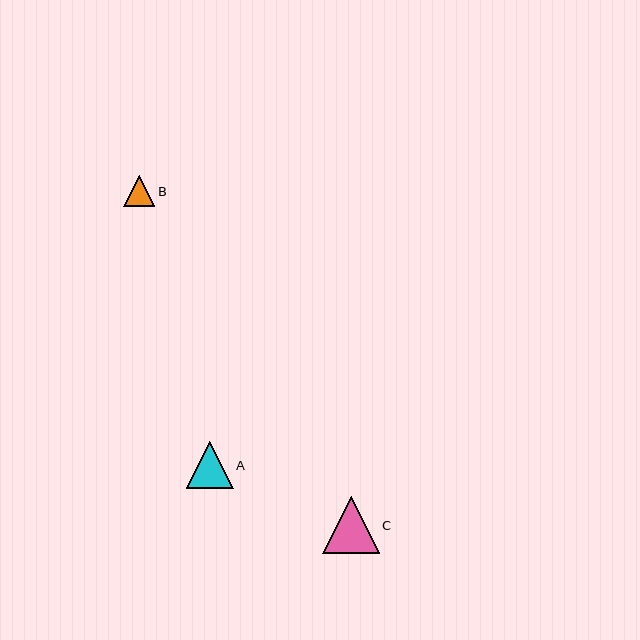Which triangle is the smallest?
Triangle B is the smallest with a size of approximately 31 pixels.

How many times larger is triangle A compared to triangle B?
Triangle A is approximately 1.5 times the size of triangle B.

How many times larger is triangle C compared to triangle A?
Triangle C is approximately 1.2 times the size of triangle A.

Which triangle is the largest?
Triangle C is the largest with a size of approximately 57 pixels.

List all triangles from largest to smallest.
From largest to smallest: C, A, B.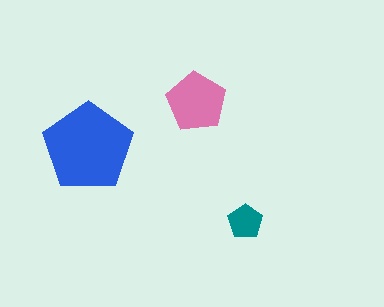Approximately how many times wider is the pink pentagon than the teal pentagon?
About 1.5 times wider.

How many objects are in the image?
There are 3 objects in the image.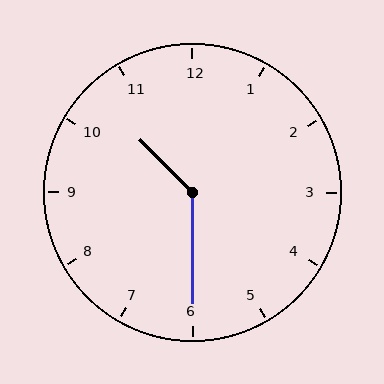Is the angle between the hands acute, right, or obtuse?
It is obtuse.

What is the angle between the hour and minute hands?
Approximately 135 degrees.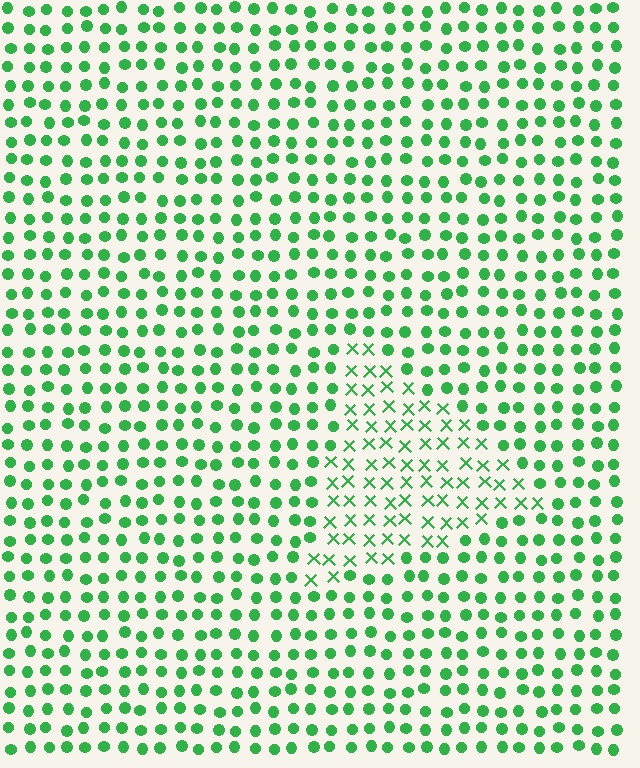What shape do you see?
I see a triangle.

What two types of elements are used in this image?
The image uses X marks inside the triangle region and circles outside it.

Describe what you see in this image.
The image is filled with small green elements arranged in a uniform grid. A triangle-shaped region contains X marks, while the surrounding area contains circles. The boundary is defined purely by the change in element shape.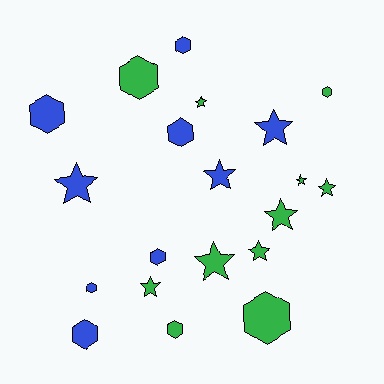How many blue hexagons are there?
There are 6 blue hexagons.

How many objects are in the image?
There are 20 objects.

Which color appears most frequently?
Green, with 11 objects.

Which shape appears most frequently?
Hexagon, with 10 objects.